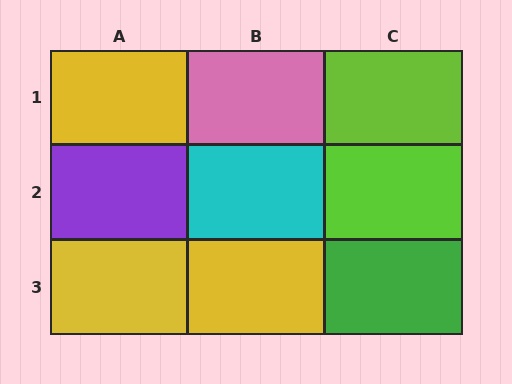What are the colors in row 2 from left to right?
Purple, cyan, lime.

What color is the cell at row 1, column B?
Pink.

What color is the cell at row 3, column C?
Green.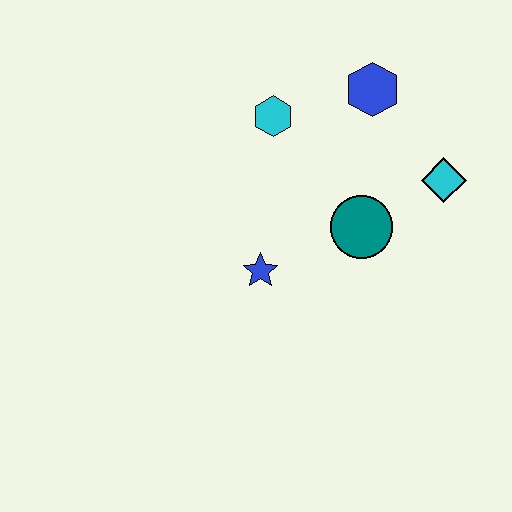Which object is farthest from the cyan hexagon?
The cyan diamond is farthest from the cyan hexagon.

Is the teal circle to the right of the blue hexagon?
No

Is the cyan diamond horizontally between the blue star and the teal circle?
No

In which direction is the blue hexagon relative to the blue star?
The blue hexagon is above the blue star.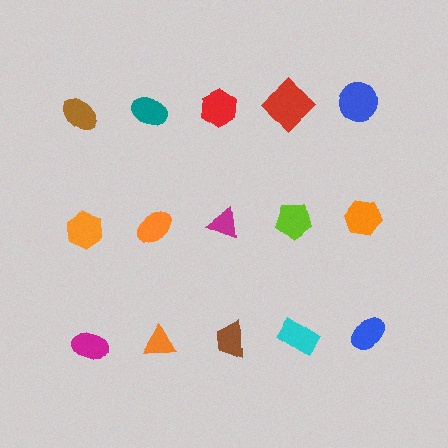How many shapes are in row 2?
5 shapes.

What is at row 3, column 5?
A blue ellipse.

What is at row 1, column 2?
A teal ellipse.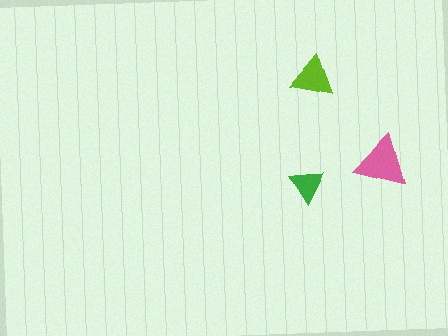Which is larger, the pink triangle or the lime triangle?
The pink one.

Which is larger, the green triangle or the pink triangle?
The pink one.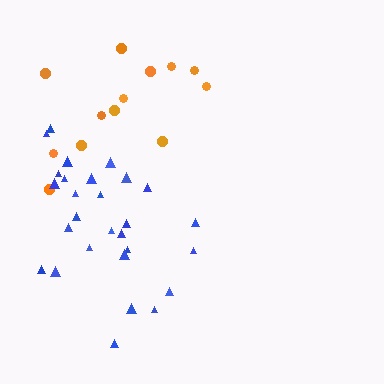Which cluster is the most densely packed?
Blue.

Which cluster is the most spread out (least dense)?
Orange.